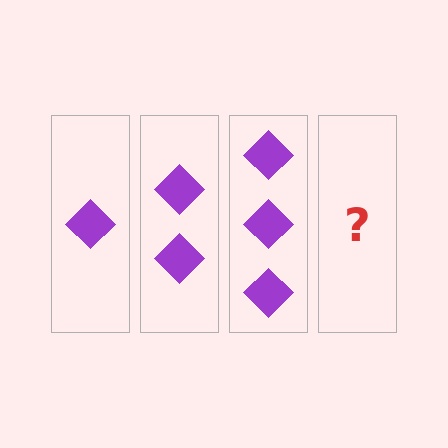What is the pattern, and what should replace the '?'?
The pattern is that each step adds one more diamond. The '?' should be 4 diamonds.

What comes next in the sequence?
The next element should be 4 diamonds.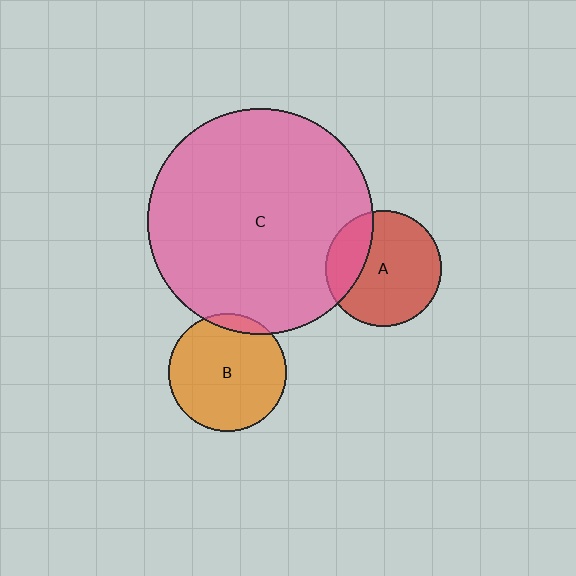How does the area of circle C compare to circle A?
Approximately 3.8 times.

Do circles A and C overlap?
Yes.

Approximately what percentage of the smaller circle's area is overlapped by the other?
Approximately 25%.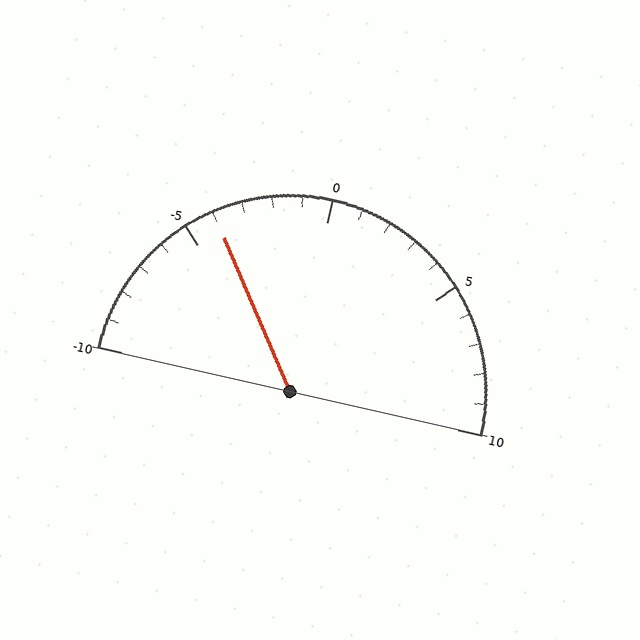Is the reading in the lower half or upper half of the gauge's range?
The reading is in the lower half of the range (-10 to 10).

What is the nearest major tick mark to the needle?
The nearest major tick mark is -5.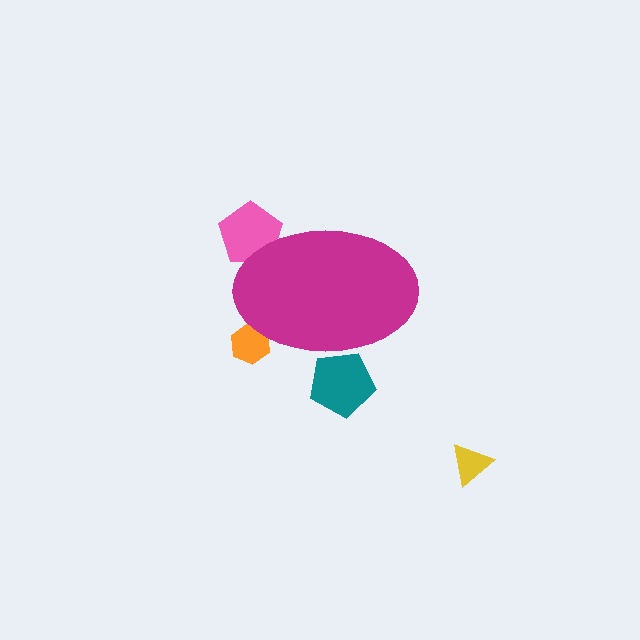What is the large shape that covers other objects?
A magenta ellipse.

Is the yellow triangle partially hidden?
No, the yellow triangle is fully visible.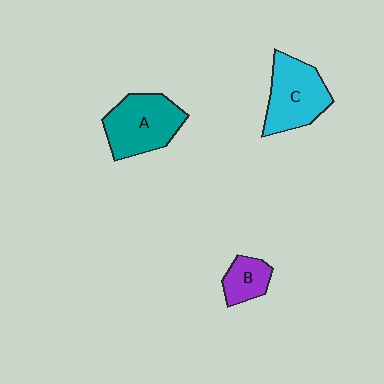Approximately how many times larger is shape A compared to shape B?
Approximately 2.1 times.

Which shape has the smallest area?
Shape B (purple).